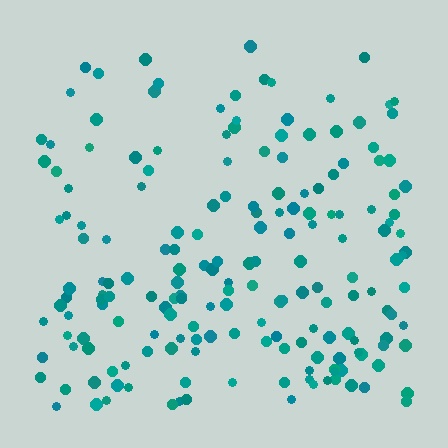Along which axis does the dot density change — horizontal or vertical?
Vertical.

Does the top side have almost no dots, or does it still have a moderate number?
Still a moderate number, just noticeably fewer than the bottom.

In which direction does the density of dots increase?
From top to bottom, with the bottom side densest.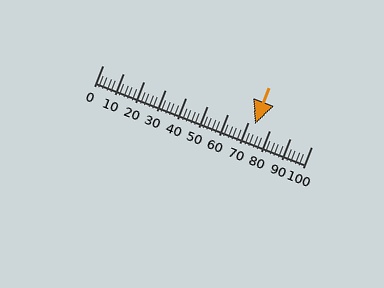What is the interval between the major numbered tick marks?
The major tick marks are spaced 10 units apart.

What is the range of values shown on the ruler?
The ruler shows values from 0 to 100.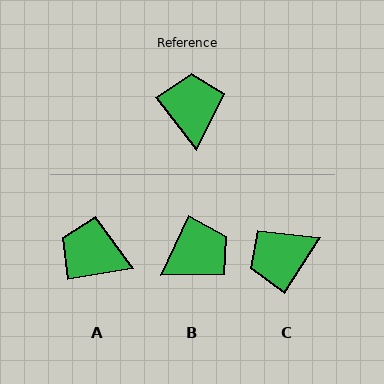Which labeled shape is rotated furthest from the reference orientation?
C, about 110 degrees away.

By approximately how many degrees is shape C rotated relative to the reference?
Approximately 110 degrees counter-clockwise.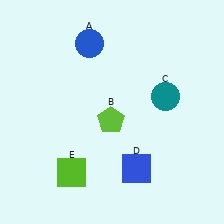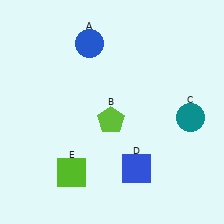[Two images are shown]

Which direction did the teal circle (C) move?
The teal circle (C) moved right.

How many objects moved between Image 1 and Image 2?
1 object moved between the two images.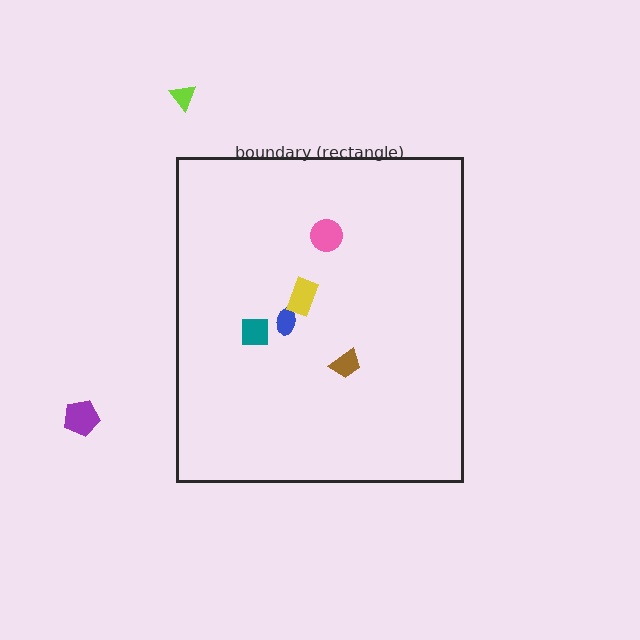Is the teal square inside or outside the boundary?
Inside.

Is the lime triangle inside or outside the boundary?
Outside.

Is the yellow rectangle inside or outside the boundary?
Inside.